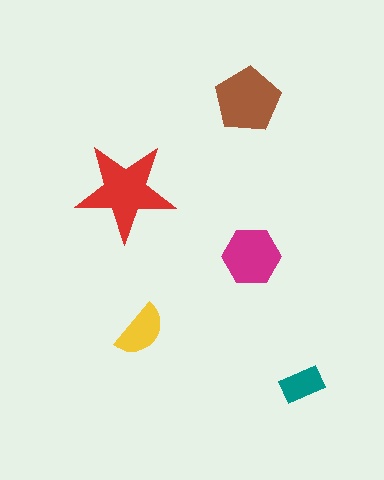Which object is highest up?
The brown pentagon is topmost.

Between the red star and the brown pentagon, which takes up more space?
The red star.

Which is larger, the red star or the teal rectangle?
The red star.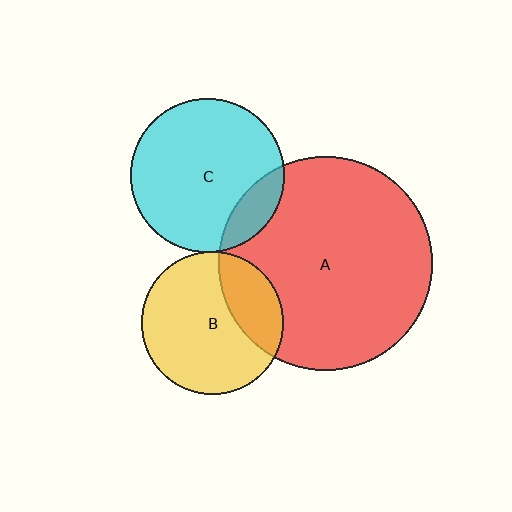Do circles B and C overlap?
Yes.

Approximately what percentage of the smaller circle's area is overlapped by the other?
Approximately 5%.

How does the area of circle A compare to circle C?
Approximately 1.9 times.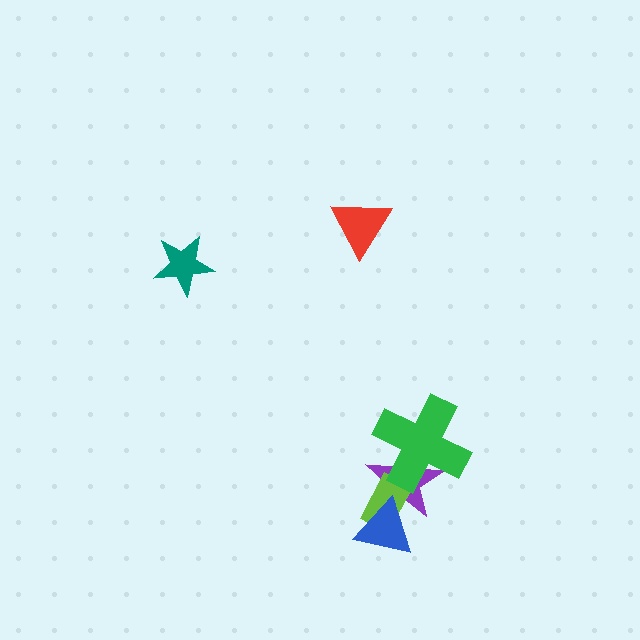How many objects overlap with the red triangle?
0 objects overlap with the red triangle.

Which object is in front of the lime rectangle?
The blue triangle is in front of the lime rectangle.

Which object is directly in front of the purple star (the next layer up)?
The lime rectangle is directly in front of the purple star.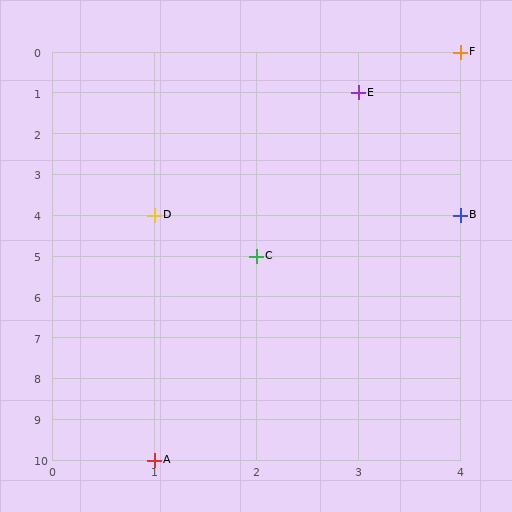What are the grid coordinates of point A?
Point A is at grid coordinates (1, 10).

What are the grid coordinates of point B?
Point B is at grid coordinates (4, 4).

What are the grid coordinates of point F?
Point F is at grid coordinates (4, 0).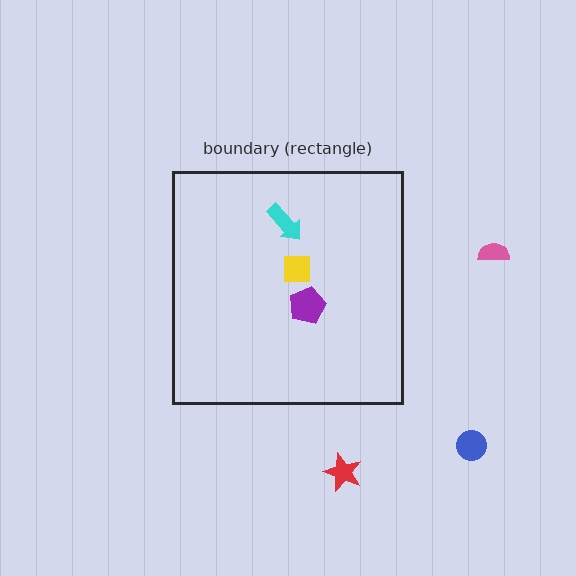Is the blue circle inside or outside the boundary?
Outside.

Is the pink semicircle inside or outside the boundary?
Outside.